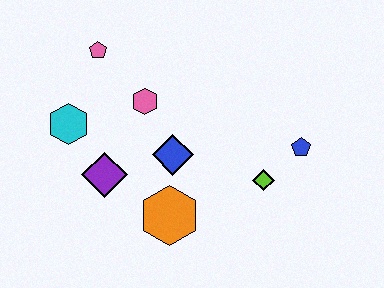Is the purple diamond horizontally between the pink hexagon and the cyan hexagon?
Yes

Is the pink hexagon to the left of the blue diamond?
Yes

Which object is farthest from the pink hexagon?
The blue pentagon is farthest from the pink hexagon.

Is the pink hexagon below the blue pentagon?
No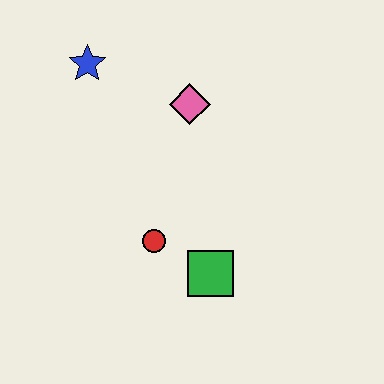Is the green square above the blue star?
No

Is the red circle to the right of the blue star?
Yes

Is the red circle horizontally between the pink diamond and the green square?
No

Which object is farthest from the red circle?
The blue star is farthest from the red circle.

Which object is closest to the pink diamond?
The blue star is closest to the pink diamond.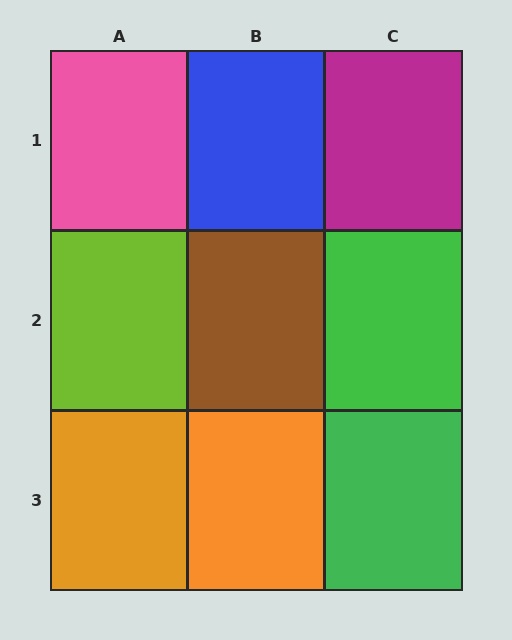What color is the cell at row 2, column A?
Lime.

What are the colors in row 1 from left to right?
Pink, blue, magenta.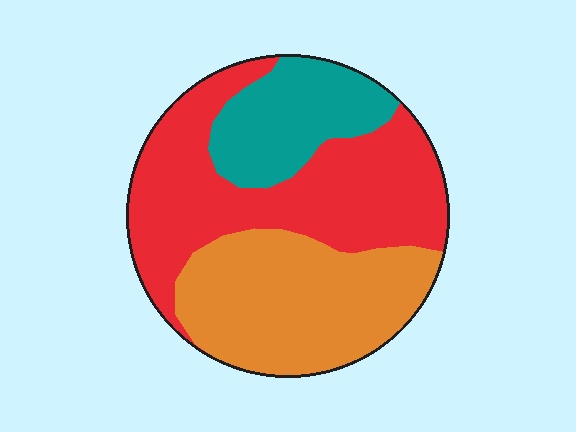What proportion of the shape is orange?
Orange takes up about three eighths (3/8) of the shape.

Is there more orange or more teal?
Orange.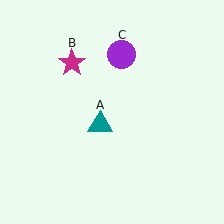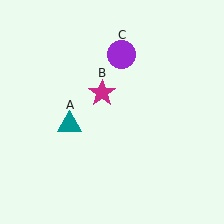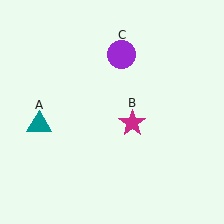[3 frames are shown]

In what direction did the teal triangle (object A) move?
The teal triangle (object A) moved left.